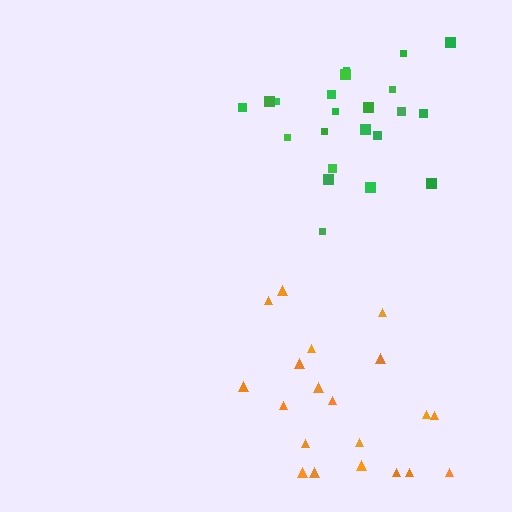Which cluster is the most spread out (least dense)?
Orange.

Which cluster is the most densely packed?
Green.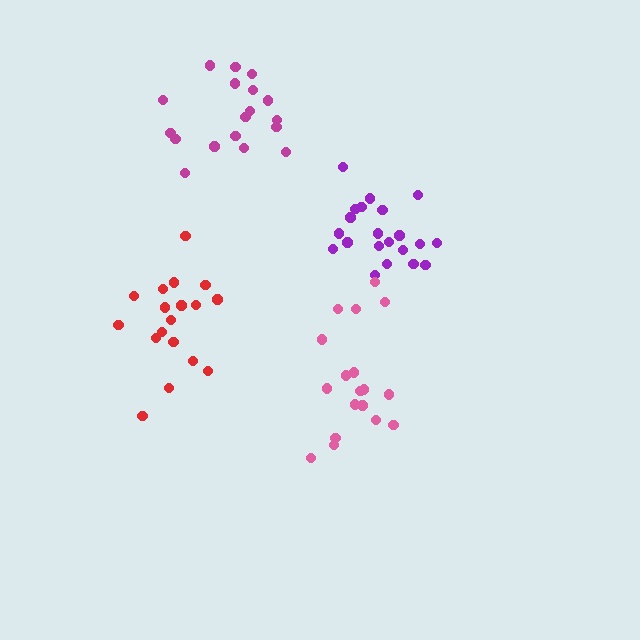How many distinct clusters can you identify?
There are 4 distinct clusters.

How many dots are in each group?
Group 1: 21 dots, Group 2: 18 dots, Group 3: 18 dots, Group 4: 18 dots (75 total).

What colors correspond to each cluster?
The clusters are colored: purple, red, magenta, pink.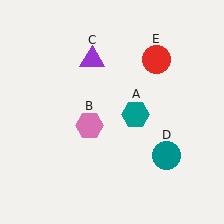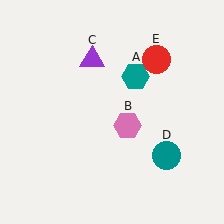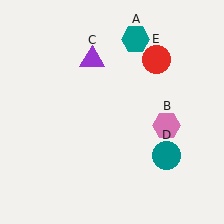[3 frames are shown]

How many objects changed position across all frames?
2 objects changed position: teal hexagon (object A), pink hexagon (object B).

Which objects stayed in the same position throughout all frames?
Purple triangle (object C) and teal circle (object D) and red circle (object E) remained stationary.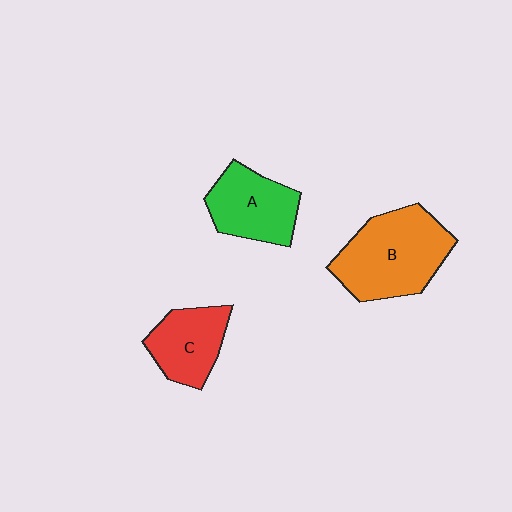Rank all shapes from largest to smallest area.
From largest to smallest: B (orange), A (green), C (red).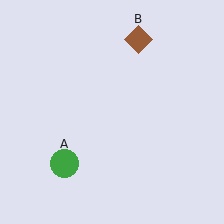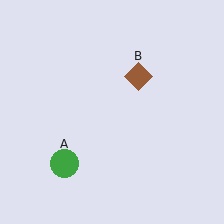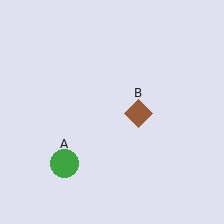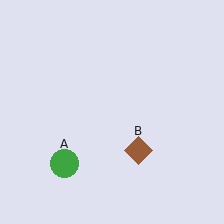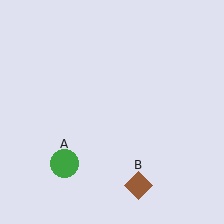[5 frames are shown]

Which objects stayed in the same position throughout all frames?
Green circle (object A) remained stationary.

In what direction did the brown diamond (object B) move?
The brown diamond (object B) moved down.